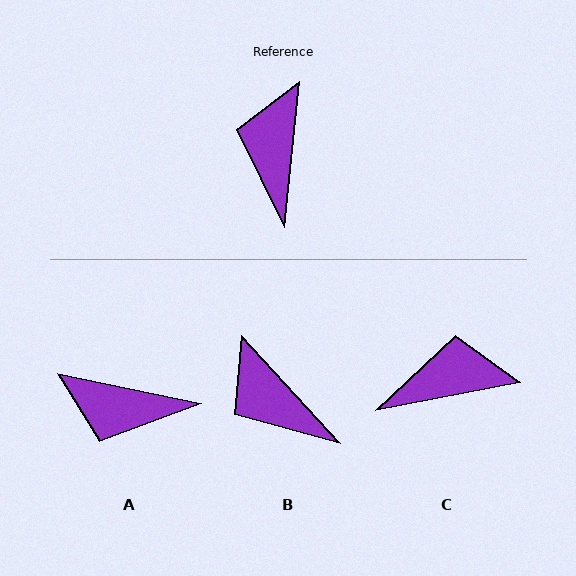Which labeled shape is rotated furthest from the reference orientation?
A, about 84 degrees away.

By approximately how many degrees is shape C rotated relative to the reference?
Approximately 73 degrees clockwise.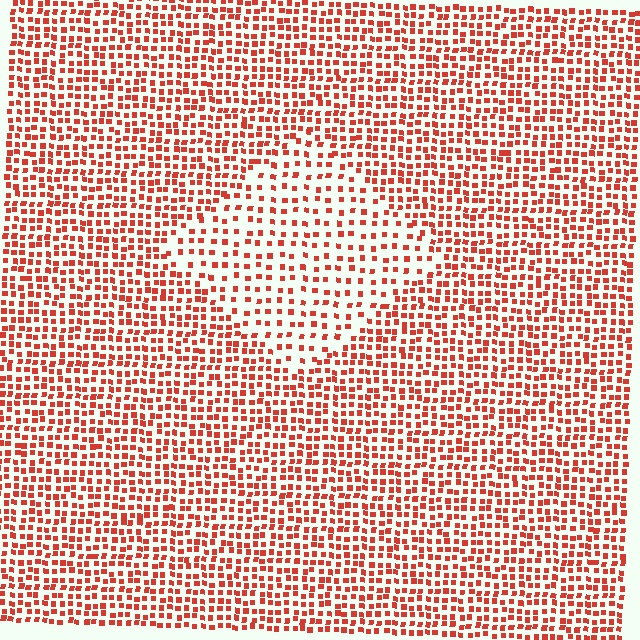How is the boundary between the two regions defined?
The boundary is defined by a change in element density (approximately 1.9x ratio). All elements are the same color, size, and shape.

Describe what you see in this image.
The image contains small red elements arranged at two different densities. A diamond-shaped region is visible where the elements are less densely packed than the surrounding area.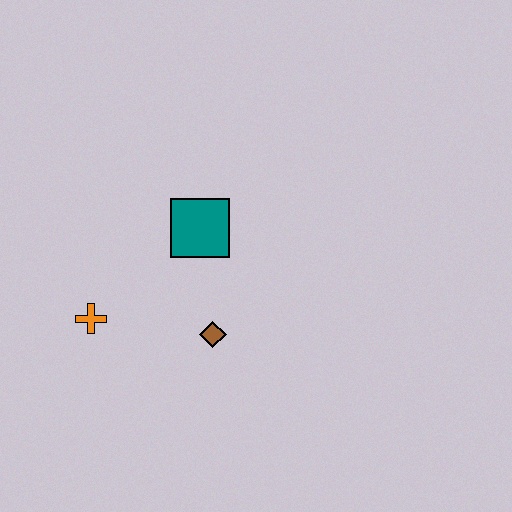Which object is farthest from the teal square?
The orange cross is farthest from the teal square.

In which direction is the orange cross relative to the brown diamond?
The orange cross is to the left of the brown diamond.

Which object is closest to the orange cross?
The brown diamond is closest to the orange cross.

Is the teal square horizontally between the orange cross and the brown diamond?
Yes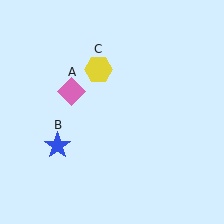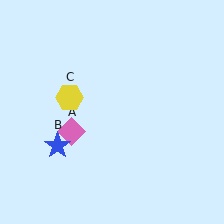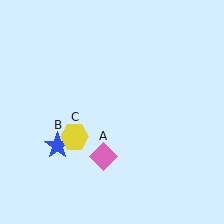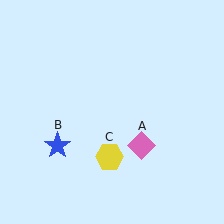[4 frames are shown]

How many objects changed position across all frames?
2 objects changed position: pink diamond (object A), yellow hexagon (object C).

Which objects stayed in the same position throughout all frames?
Blue star (object B) remained stationary.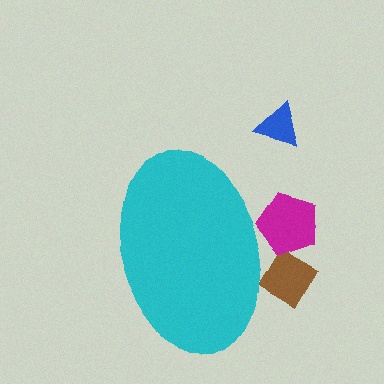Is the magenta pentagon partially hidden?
Yes, the magenta pentagon is partially hidden behind the cyan ellipse.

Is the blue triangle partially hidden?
No, the blue triangle is fully visible.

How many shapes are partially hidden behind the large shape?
2 shapes are partially hidden.